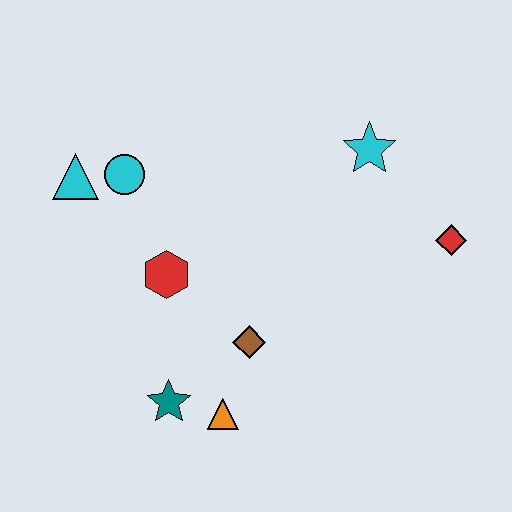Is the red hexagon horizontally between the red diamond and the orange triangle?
No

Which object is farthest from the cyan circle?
The red diamond is farthest from the cyan circle.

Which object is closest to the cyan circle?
The cyan triangle is closest to the cyan circle.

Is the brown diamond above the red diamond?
No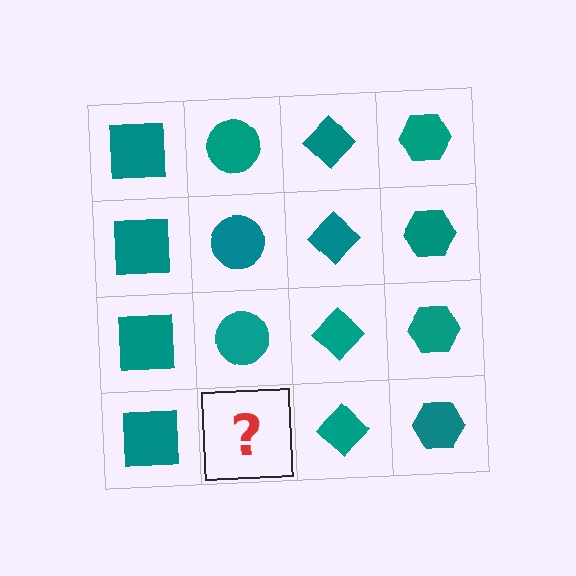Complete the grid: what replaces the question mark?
The question mark should be replaced with a teal circle.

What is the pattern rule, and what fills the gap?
The rule is that each column has a consistent shape. The gap should be filled with a teal circle.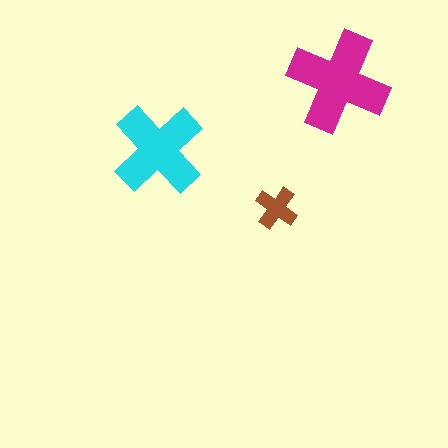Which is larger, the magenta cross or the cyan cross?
The magenta one.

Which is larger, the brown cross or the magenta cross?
The magenta one.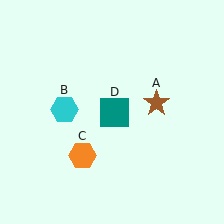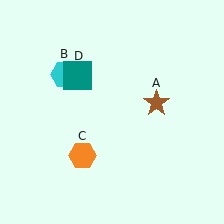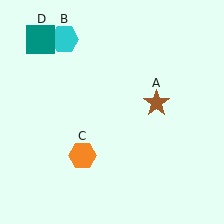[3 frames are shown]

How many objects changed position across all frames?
2 objects changed position: cyan hexagon (object B), teal square (object D).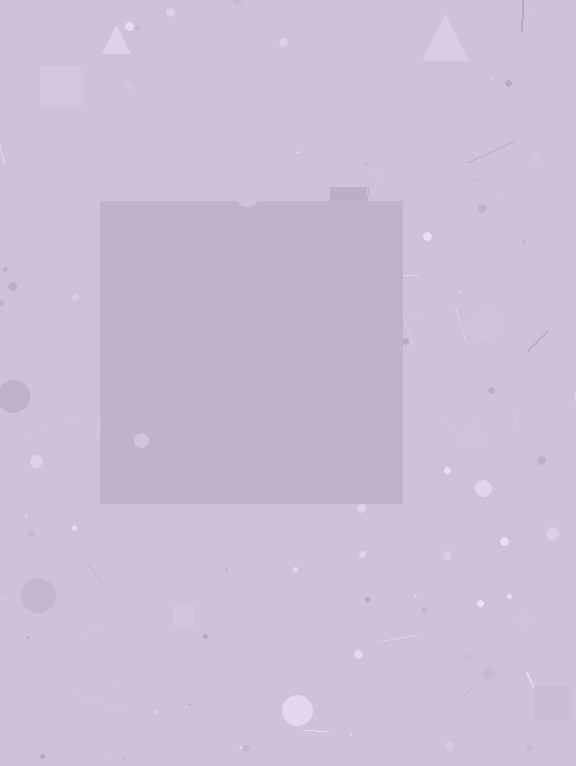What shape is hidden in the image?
A square is hidden in the image.